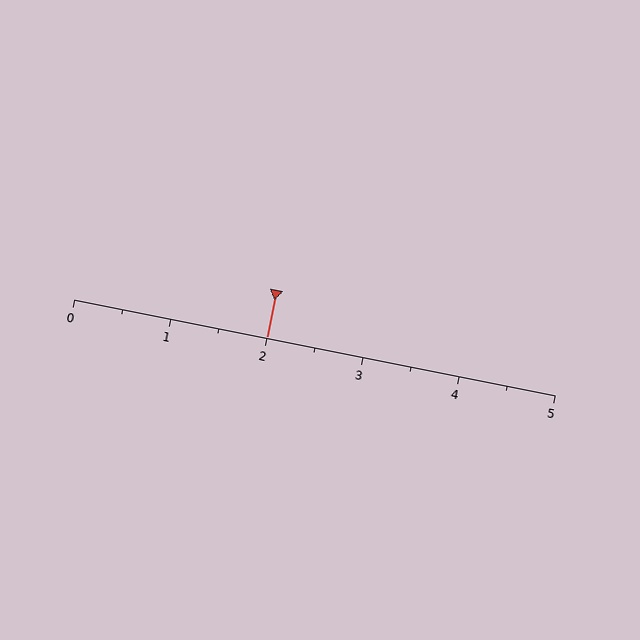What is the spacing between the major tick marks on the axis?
The major ticks are spaced 1 apart.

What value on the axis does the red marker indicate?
The marker indicates approximately 2.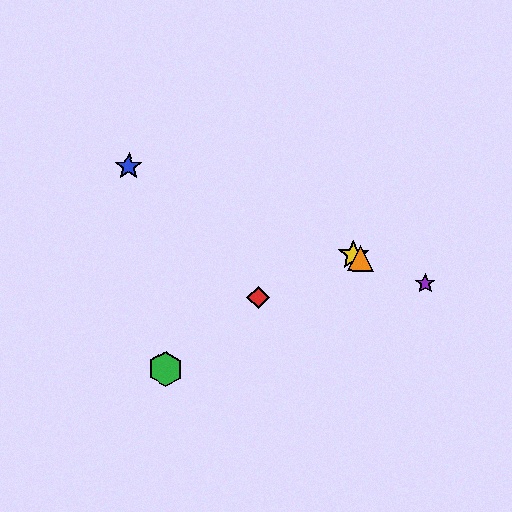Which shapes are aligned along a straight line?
The blue star, the yellow star, the purple star, the orange triangle are aligned along a straight line.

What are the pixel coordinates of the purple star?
The purple star is at (425, 283).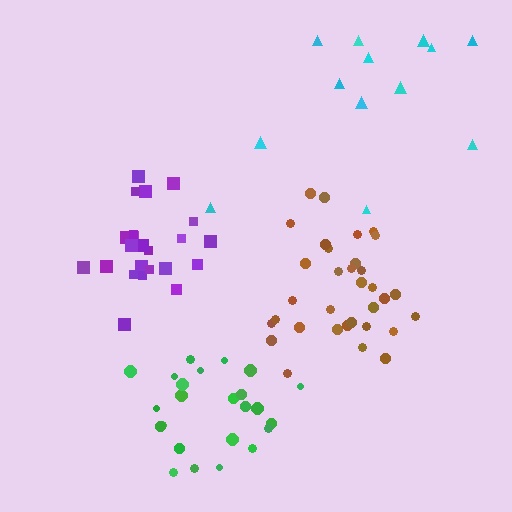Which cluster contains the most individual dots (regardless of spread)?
Brown (33).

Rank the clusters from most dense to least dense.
brown, green, purple, cyan.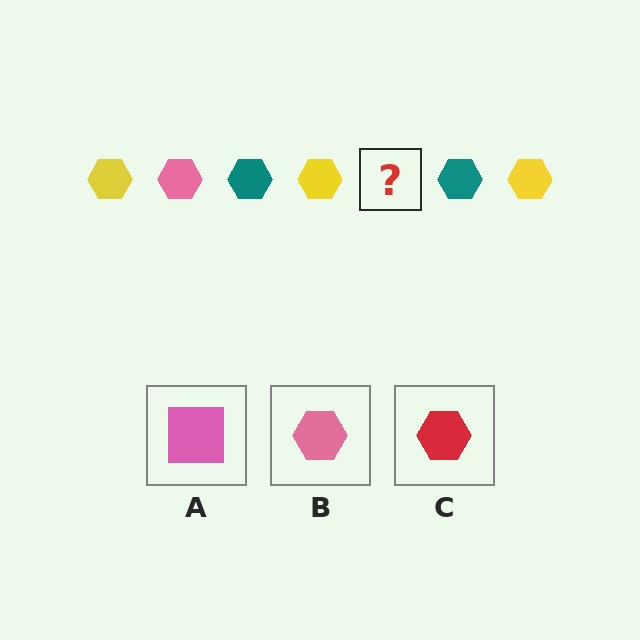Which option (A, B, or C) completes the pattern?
B.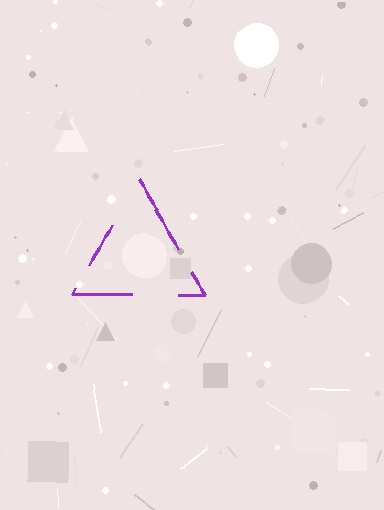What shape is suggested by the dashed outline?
The dashed outline suggests a triangle.